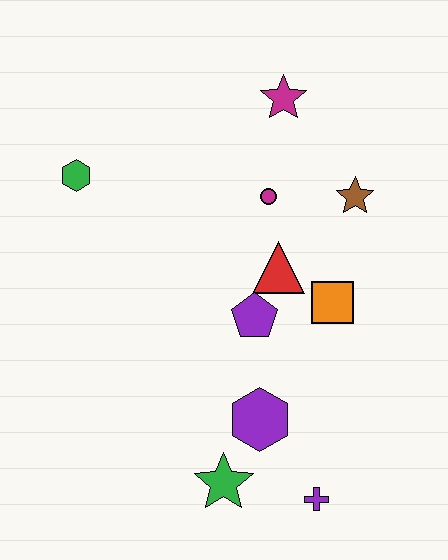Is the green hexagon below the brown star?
No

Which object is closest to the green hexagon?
The magenta circle is closest to the green hexagon.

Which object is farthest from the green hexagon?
The purple cross is farthest from the green hexagon.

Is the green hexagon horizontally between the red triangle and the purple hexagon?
No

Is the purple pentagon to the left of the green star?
No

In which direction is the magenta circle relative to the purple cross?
The magenta circle is above the purple cross.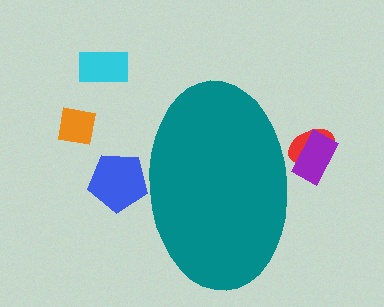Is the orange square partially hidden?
No, the orange square is fully visible.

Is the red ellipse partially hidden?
Yes, the red ellipse is partially hidden behind the teal ellipse.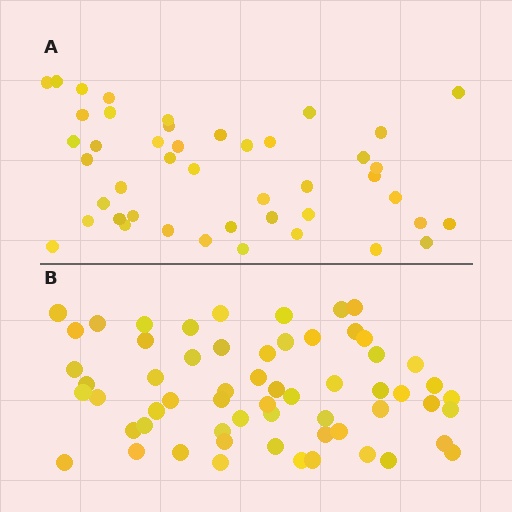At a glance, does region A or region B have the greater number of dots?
Region B (the bottom region) has more dots.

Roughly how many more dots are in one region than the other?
Region B has approximately 15 more dots than region A.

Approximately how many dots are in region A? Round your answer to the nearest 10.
About 40 dots. (The exact count is 45, which rounds to 40.)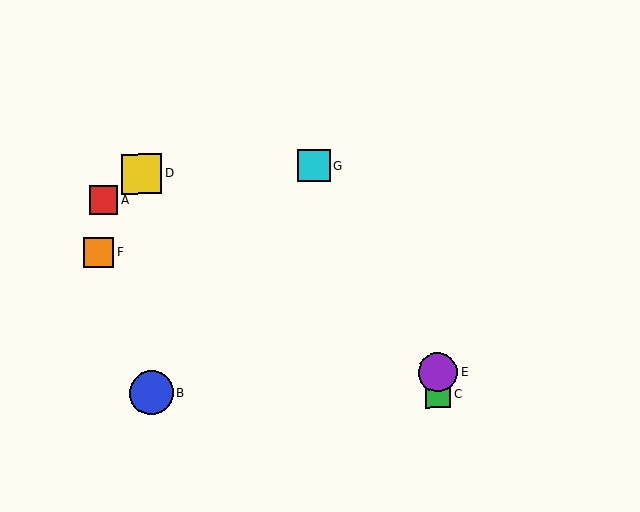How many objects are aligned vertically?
2 objects (C, E) are aligned vertically.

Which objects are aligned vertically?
Objects C, E are aligned vertically.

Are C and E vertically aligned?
Yes, both are at x≈438.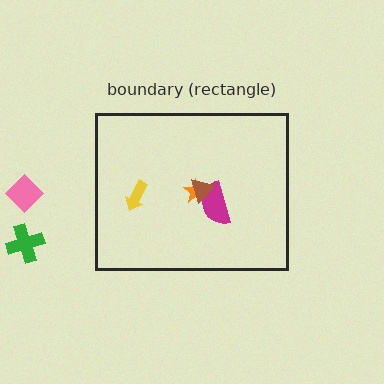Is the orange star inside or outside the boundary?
Inside.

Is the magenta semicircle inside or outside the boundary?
Inside.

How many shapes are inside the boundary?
4 inside, 2 outside.